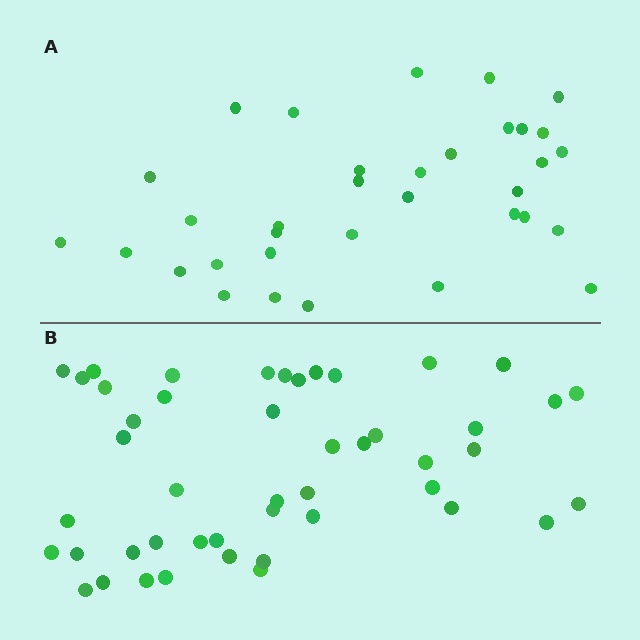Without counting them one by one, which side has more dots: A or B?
Region B (the bottom region) has more dots.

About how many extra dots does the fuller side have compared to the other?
Region B has approximately 15 more dots than region A.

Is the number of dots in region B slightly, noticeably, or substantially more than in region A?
Region B has noticeably more, but not dramatically so. The ratio is roughly 1.4 to 1.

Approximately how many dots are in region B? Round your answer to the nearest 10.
About 50 dots. (The exact count is 47, which rounds to 50.)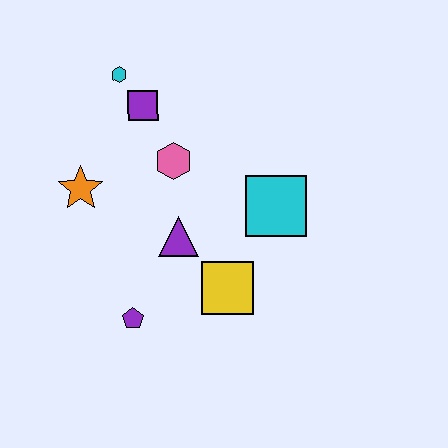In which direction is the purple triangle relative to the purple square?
The purple triangle is below the purple square.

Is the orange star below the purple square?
Yes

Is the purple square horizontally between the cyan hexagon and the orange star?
No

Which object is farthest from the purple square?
The purple pentagon is farthest from the purple square.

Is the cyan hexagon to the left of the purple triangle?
Yes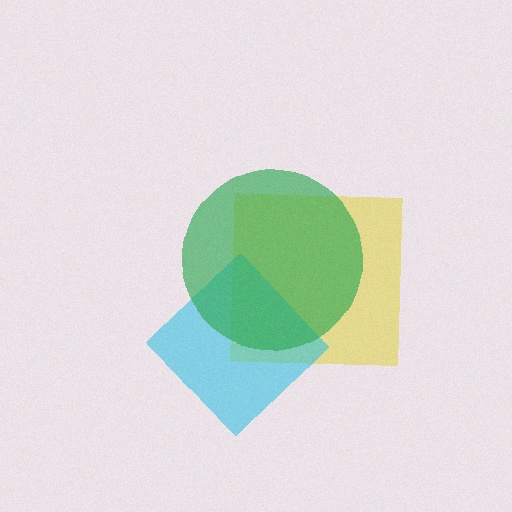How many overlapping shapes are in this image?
There are 3 overlapping shapes in the image.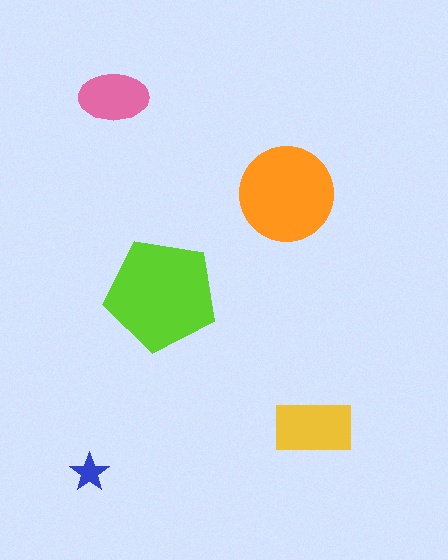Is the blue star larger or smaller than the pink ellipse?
Smaller.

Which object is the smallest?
The blue star.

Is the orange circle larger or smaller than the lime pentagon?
Smaller.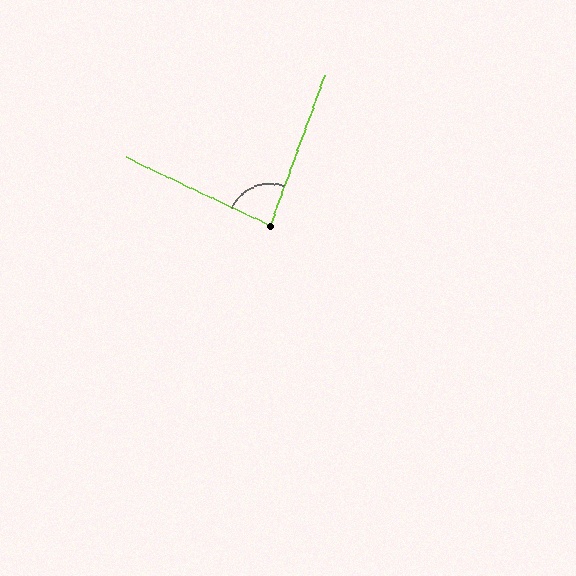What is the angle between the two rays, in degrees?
Approximately 85 degrees.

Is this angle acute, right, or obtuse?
It is acute.